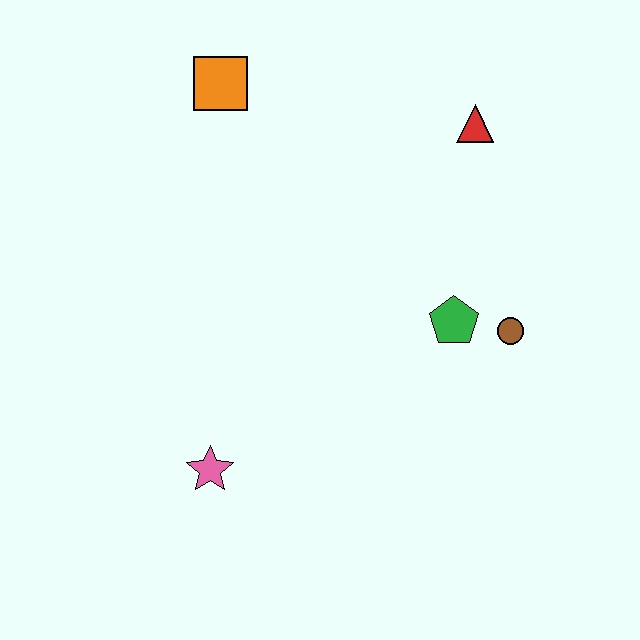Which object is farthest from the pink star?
The red triangle is farthest from the pink star.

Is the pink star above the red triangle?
No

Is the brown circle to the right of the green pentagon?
Yes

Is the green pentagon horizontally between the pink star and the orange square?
No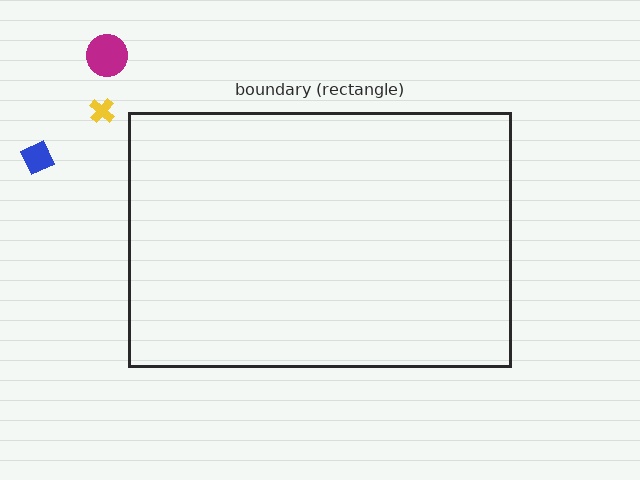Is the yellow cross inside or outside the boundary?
Outside.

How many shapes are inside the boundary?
0 inside, 3 outside.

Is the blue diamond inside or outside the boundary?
Outside.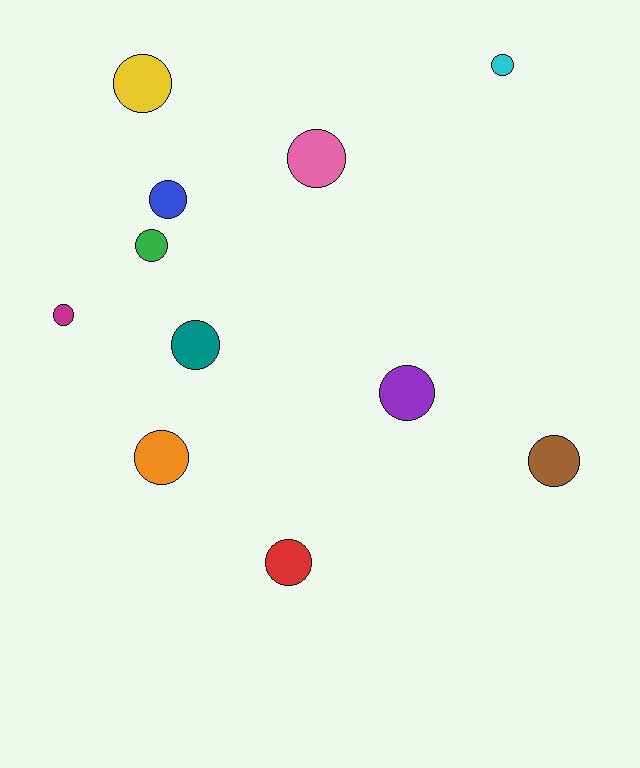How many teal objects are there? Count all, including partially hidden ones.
There is 1 teal object.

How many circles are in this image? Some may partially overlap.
There are 11 circles.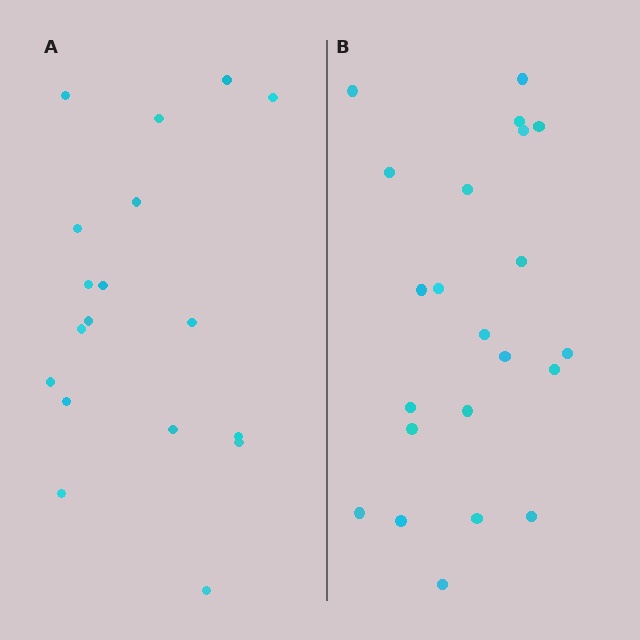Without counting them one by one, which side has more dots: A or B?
Region B (the right region) has more dots.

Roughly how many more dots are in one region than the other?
Region B has about 4 more dots than region A.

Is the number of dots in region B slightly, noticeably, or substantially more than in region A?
Region B has only slightly more — the two regions are fairly close. The ratio is roughly 1.2 to 1.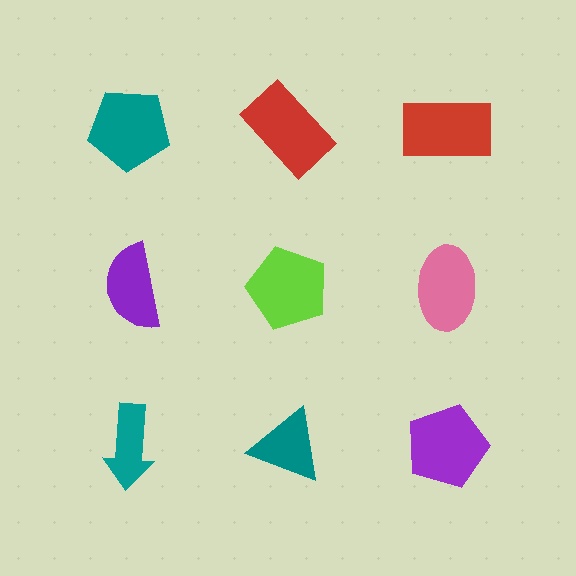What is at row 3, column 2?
A teal triangle.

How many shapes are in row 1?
3 shapes.